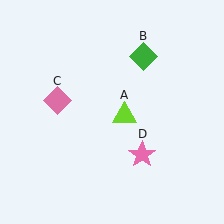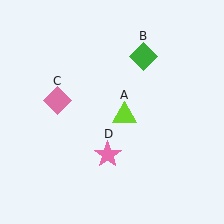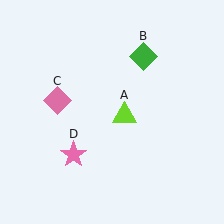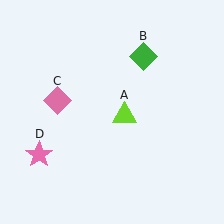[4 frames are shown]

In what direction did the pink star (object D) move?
The pink star (object D) moved left.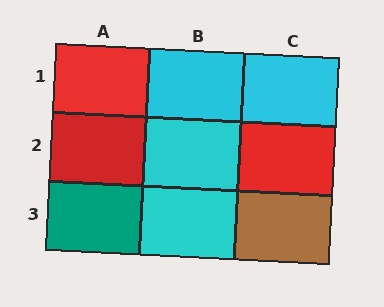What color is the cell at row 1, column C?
Cyan.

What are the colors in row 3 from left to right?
Teal, cyan, brown.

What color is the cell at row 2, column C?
Red.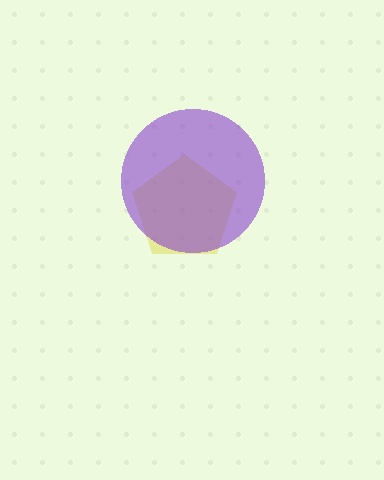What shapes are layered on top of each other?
The layered shapes are: a yellow pentagon, a purple circle.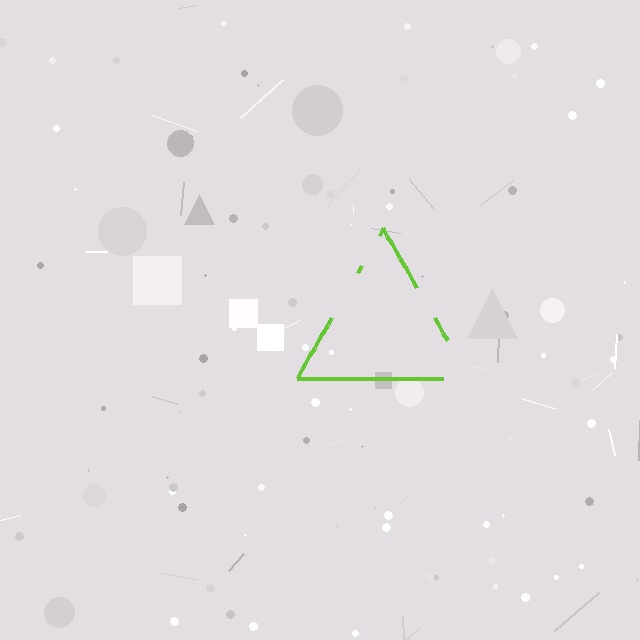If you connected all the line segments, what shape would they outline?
They would outline a triangle.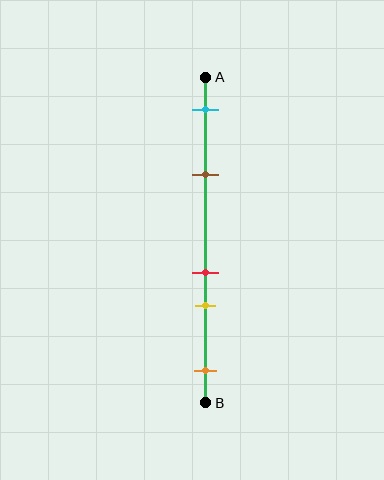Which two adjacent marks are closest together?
The red and yellow marks are the closest adjacent pair.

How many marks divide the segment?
There are 5 marks dividing the segment.